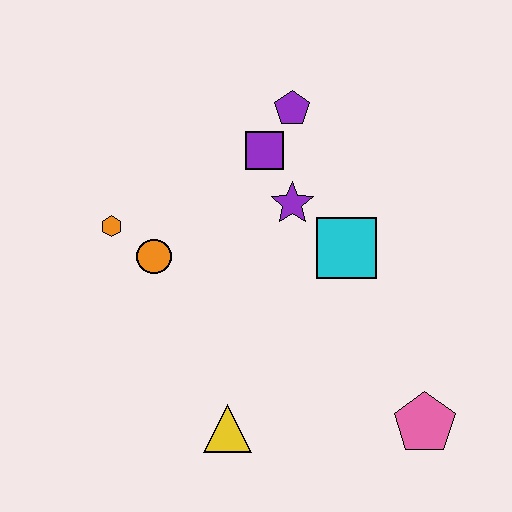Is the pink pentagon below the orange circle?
Yes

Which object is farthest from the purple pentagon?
The pink pentagon is farthest from the purple pentagon.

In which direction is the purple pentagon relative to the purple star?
The purple pentagon is above the purple star.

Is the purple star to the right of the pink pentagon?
No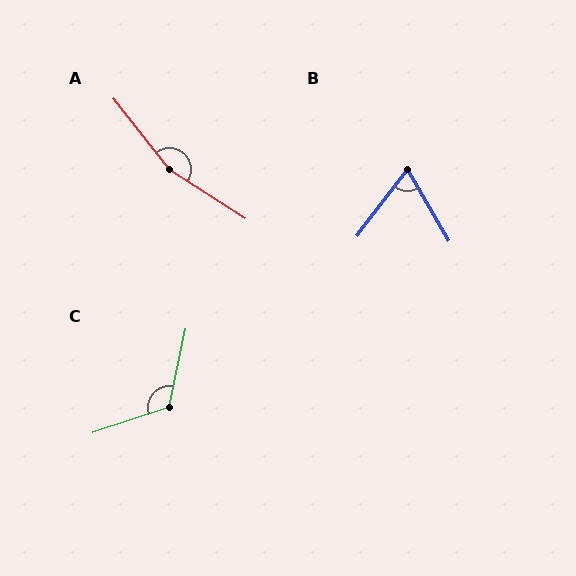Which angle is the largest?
A, at approximately 161 degrees.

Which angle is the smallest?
B, at approximately 68 degrees.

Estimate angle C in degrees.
Approximately 120 degrees.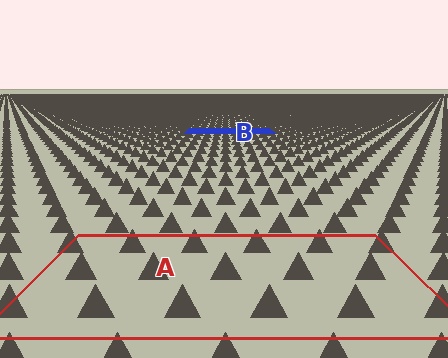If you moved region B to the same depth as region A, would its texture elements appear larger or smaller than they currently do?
They would appear larger. At a closer depth, the same texture elements are projected at a bigger on-screen size.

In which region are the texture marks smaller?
The texture marks are smaller in region B, because it is farther away.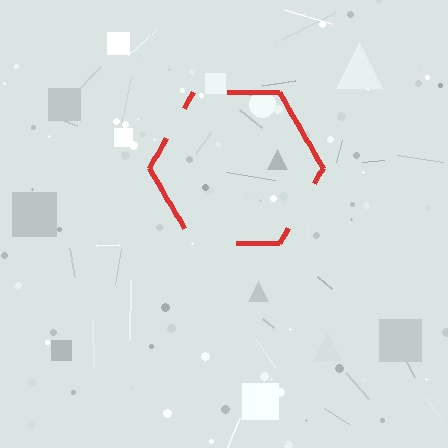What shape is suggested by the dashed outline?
The dashed outline suggests a hexagon.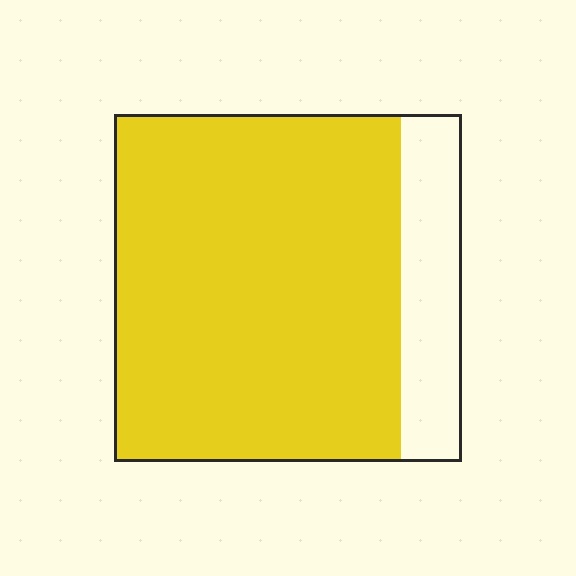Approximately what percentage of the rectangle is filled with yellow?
Approximately 80%.